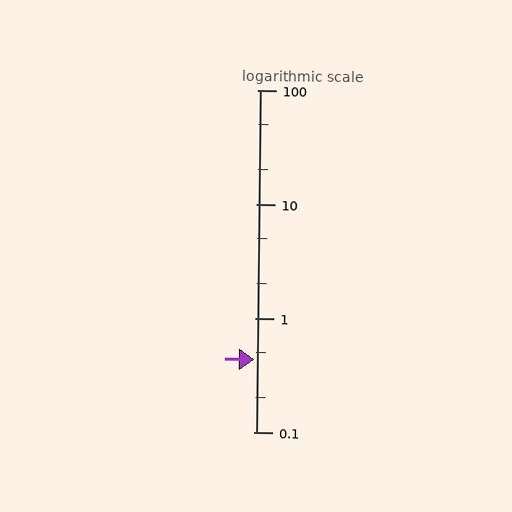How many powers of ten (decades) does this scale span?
The scale spans 3 decades, from 0.1 to 100.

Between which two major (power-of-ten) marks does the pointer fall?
The pointer is between 0.1 and 1.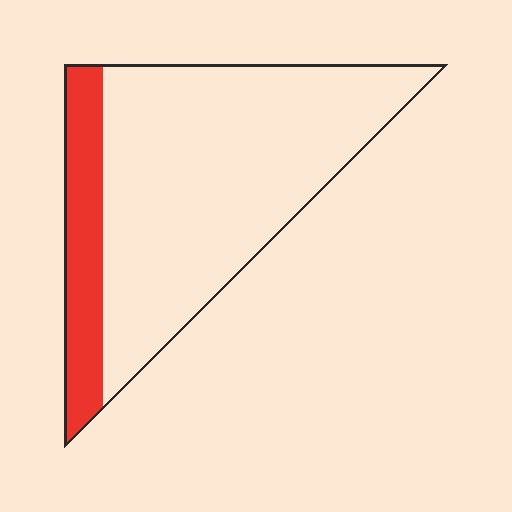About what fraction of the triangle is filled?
About one fifth (1/5).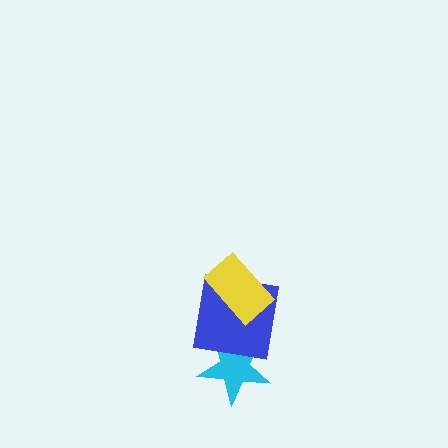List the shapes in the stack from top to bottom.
From top to bottom: the yellow rectangle, the blue square, the cyan star.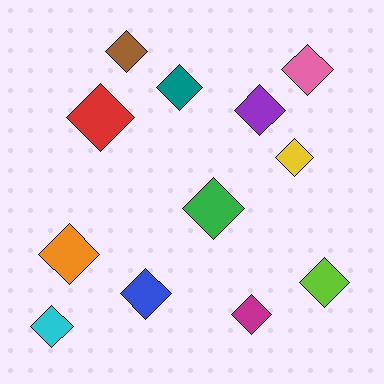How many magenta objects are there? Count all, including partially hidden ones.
There is 1 magenta object.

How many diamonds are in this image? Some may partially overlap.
There are 12 diamonds.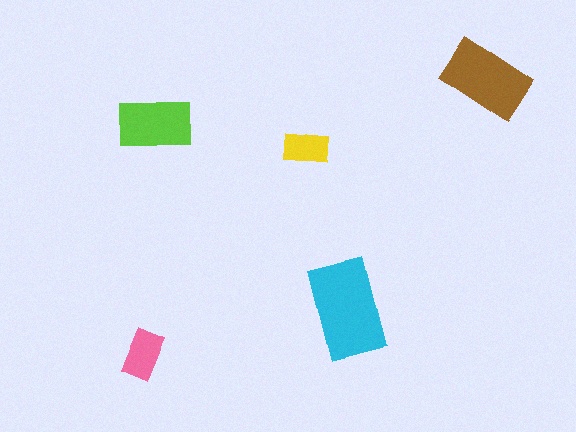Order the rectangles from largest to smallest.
the cyan one, the brown one, the lime one, the pink one, the yellow one.